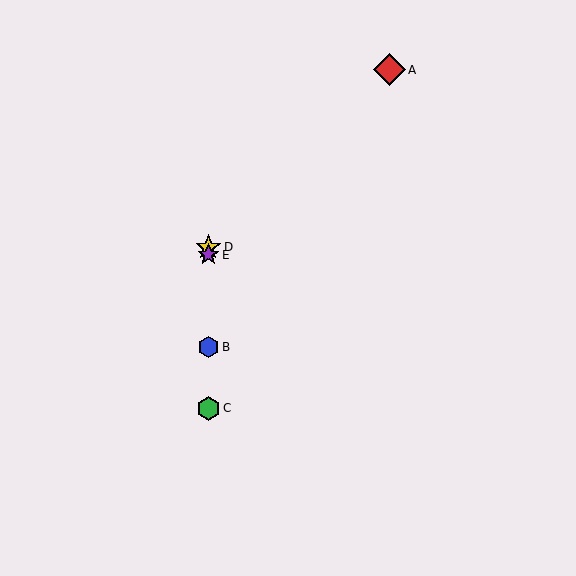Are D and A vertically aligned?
No, D is at x≈208 and A is at x≈389.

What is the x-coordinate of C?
Object C is at x≈208.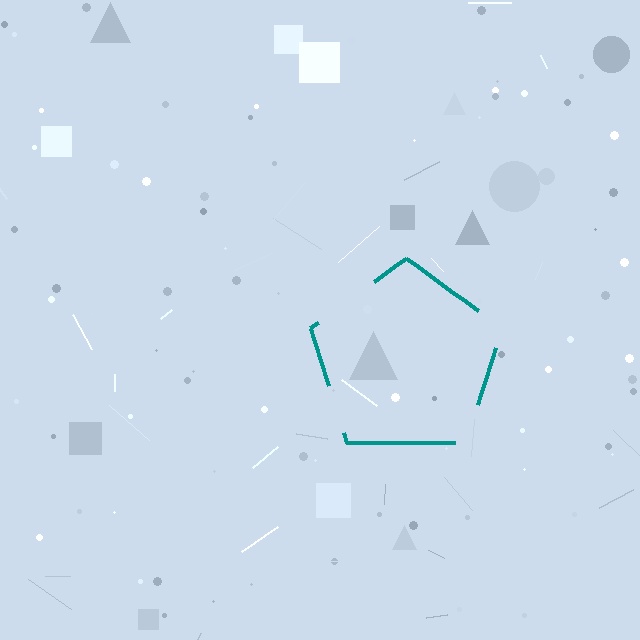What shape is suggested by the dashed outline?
The dashed outline suggests a pentagon.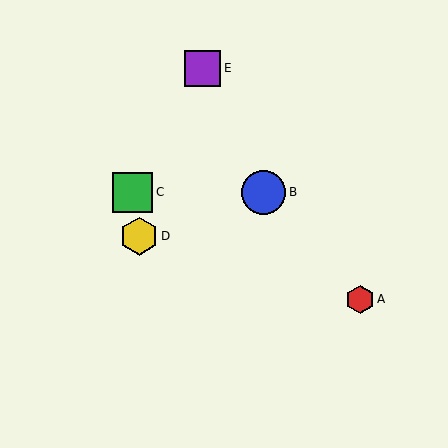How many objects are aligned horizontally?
2 objects (B, C) are aligned horizontally.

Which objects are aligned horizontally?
Objects B, C are aligned horizontally.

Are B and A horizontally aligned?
No, B is at y≈192 and A is at y≈299.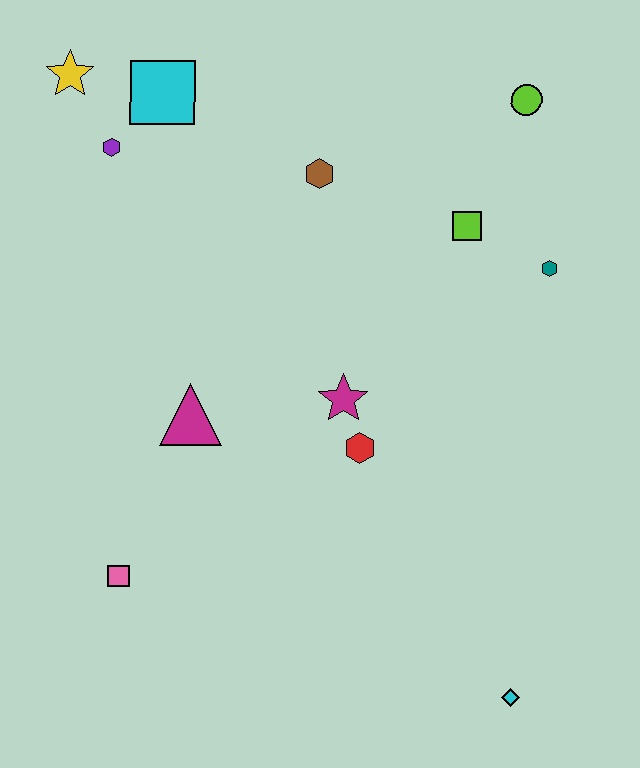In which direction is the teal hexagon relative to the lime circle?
The teal hexagon is below the lime circle.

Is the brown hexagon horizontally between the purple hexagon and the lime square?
Yes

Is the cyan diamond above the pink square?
No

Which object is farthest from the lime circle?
The pink square is farthest from the lime circle.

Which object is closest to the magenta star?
The red hexagon is closest to the magenta star.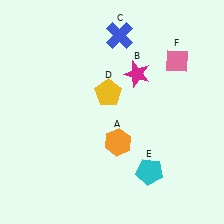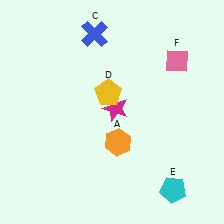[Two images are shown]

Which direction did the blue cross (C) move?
The blue cross (C) moved left.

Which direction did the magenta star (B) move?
The magenta star (B) moved down.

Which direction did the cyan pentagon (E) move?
The cyan pentagon (E) moved right.